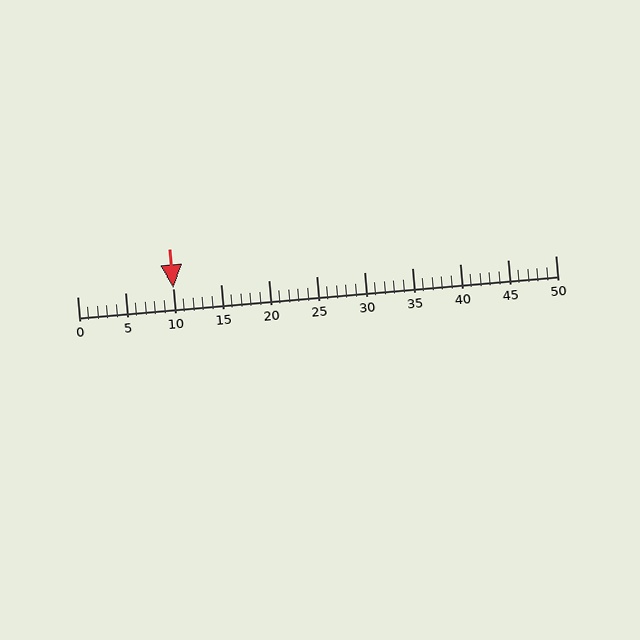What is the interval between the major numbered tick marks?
The major tick marks are spaced 5 units apart.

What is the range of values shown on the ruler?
The ruler shows values from 0 to 50.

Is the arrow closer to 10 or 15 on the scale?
The arrow is closer to 10.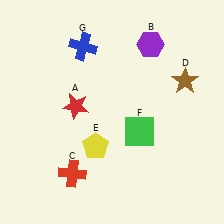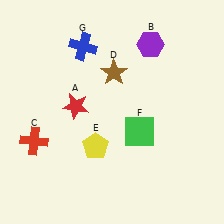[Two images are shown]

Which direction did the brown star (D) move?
The brown star (D) moved left.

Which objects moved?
The objects that moved are: the red cross (C), the brown star (D).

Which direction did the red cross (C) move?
The red cross (C) moved left.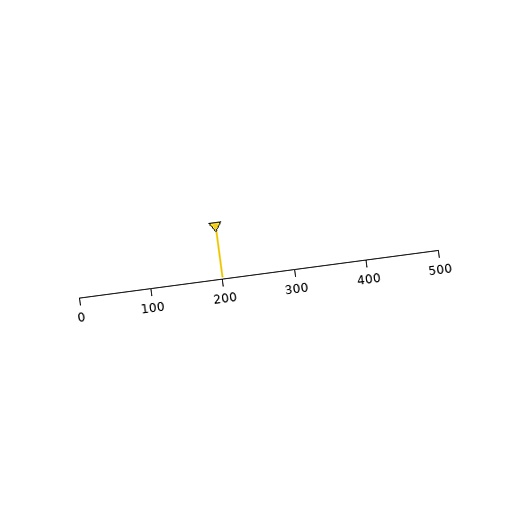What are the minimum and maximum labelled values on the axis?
The axis runs from 0 to 500.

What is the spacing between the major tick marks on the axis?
The major ticks are spaced 100 apart.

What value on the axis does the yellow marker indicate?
The marker indicates approximately 200.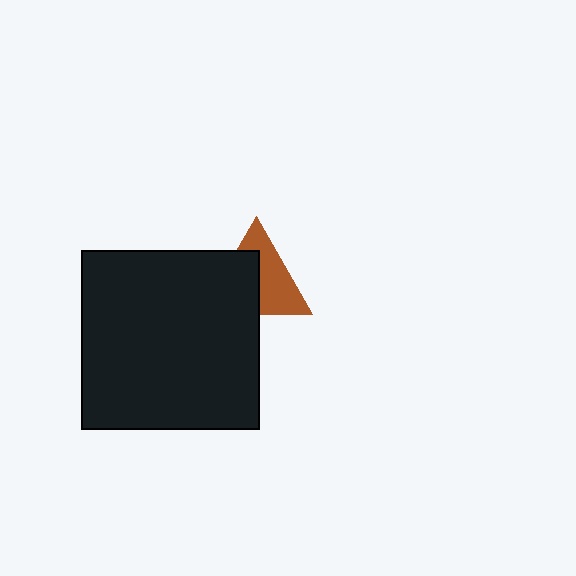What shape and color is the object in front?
The object in front is a black square.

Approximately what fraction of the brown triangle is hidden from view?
Roughly 48% of the brown triangle is hidden behind the black square.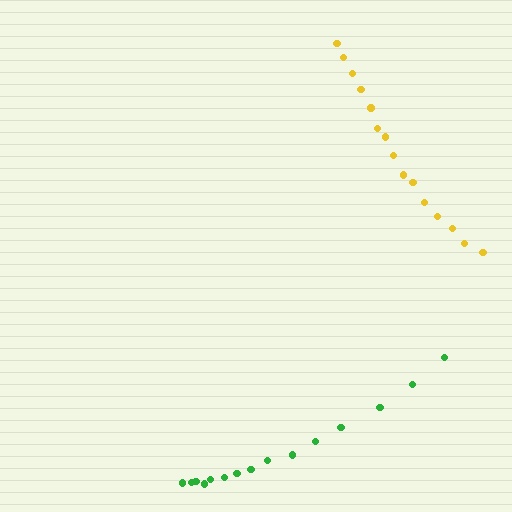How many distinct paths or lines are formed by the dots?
There are 2 distinct paths.